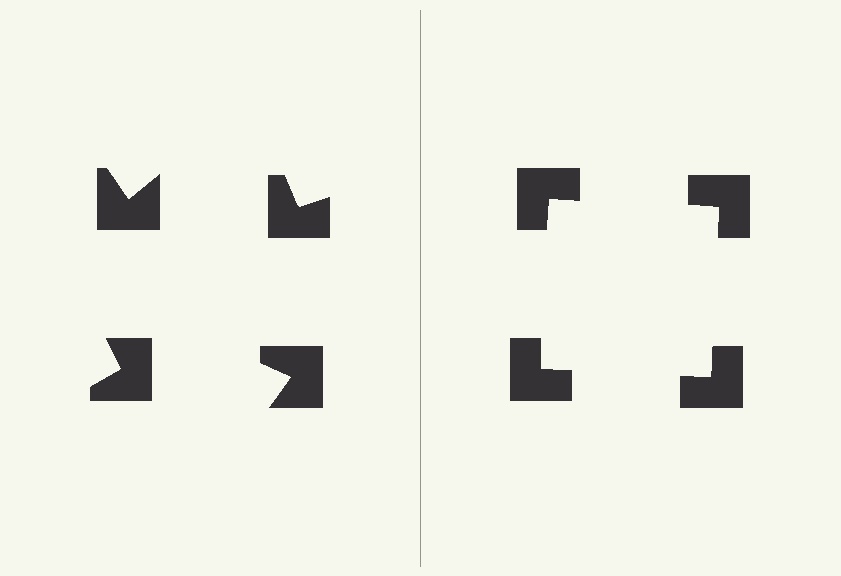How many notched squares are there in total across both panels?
8 — 4 on each side.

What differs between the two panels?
The notched squares are positioned identically on both sides; only the wedge orientations differ. On the right they align to a square; on the left they are misaligned.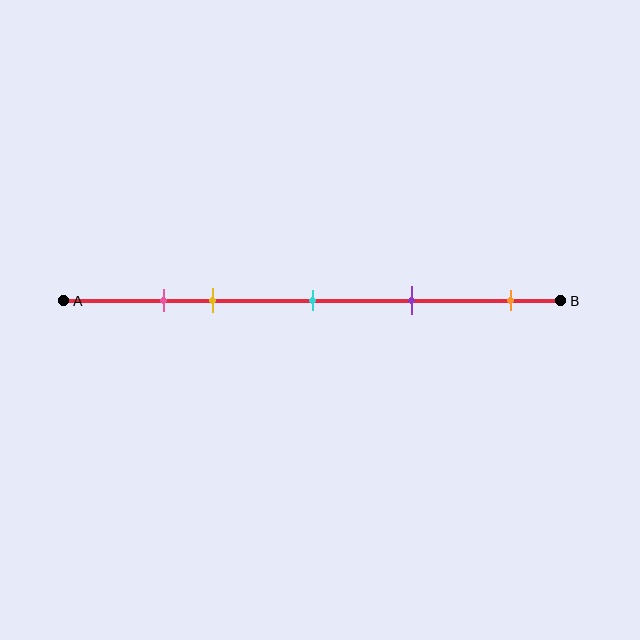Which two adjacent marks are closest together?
The pink and yellow marks are the closest adjacent pair.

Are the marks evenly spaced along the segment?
No, the marks are not evenly spaced.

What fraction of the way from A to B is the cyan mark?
The cyan mark is approximately 50% (0.5) of the way from A to B.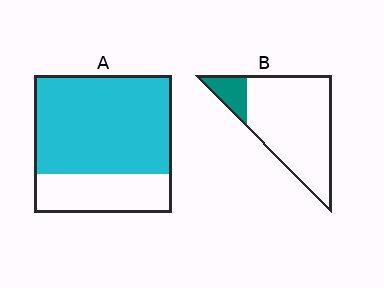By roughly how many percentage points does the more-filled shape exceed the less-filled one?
By roughly 55 percentage points (A over B).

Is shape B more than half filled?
No.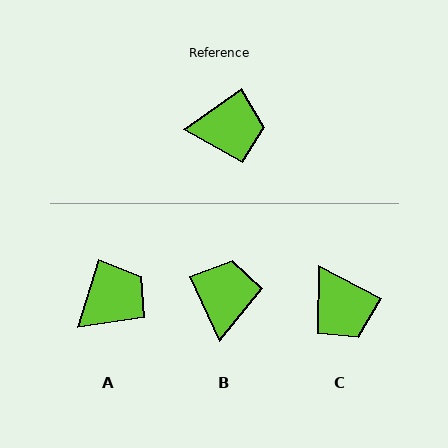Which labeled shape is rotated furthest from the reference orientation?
B, about 80 degrees away.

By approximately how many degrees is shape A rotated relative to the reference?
Approximately 37 degrees counter-clockwise.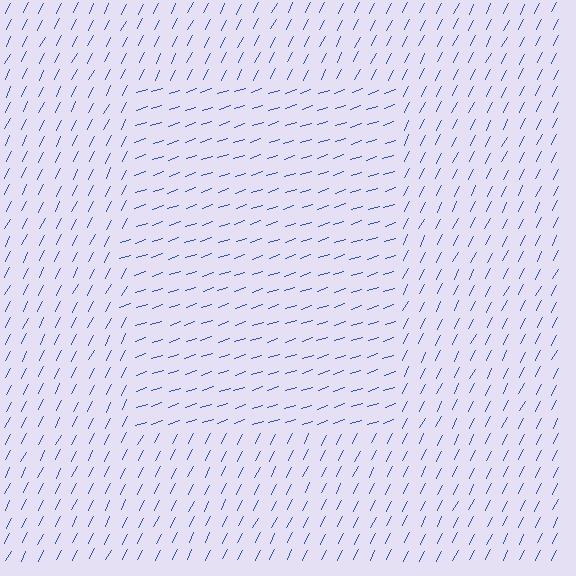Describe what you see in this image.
The image is filled with small blue line segments. A rectangle region in the image has lines oriented differently from the surrounding lines, creating a visible texture boundary.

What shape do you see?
I see a rectangle.